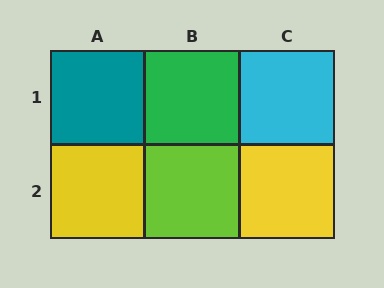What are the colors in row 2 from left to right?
Yellow, lime, yellow.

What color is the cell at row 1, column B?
Green.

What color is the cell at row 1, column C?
Cyan.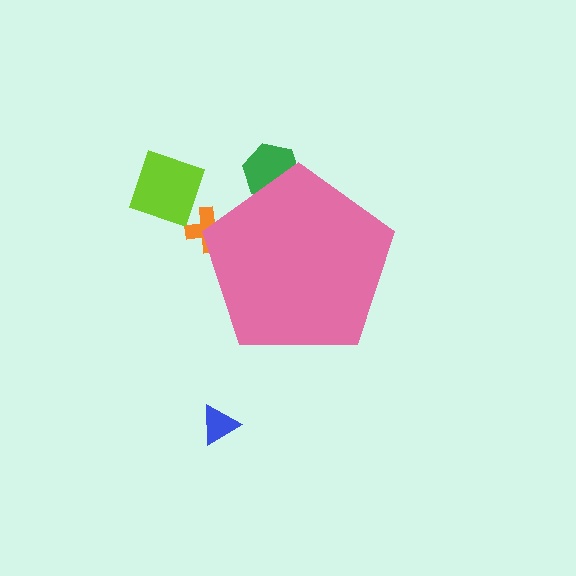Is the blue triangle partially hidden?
No, the blue triangle is fully visible.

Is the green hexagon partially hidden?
Yes, the green hexagon is partially hidden behind the pink pentagon.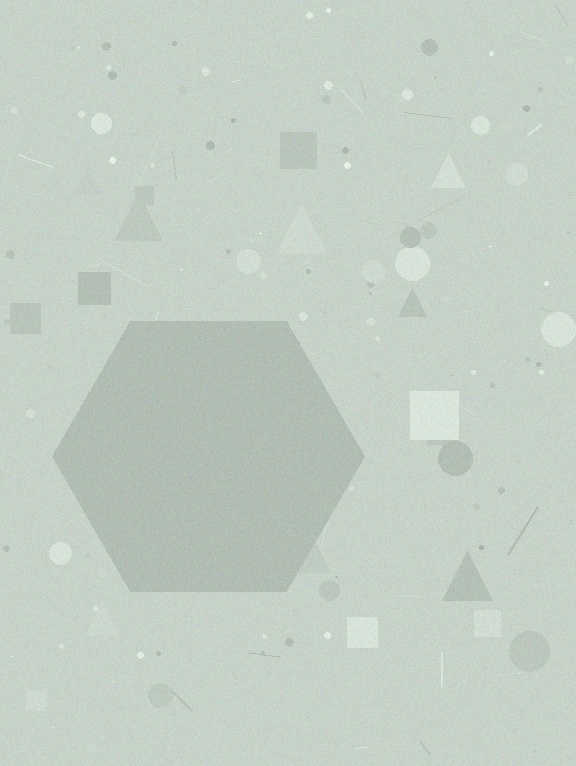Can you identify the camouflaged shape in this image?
The camouflaged shape is a hexagon.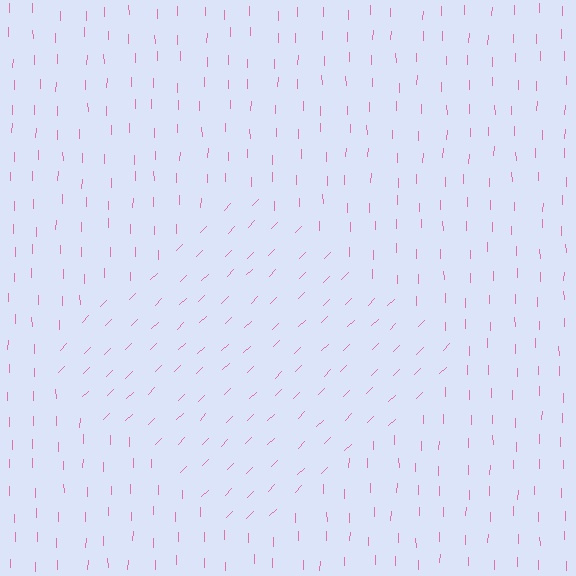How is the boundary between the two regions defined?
The boundary is defined purely by a change in line orientation (approximately 45 degrees difference). All lines are the same color and thickness.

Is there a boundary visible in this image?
Yes, there is a texture boundary formed by a change in line orientation.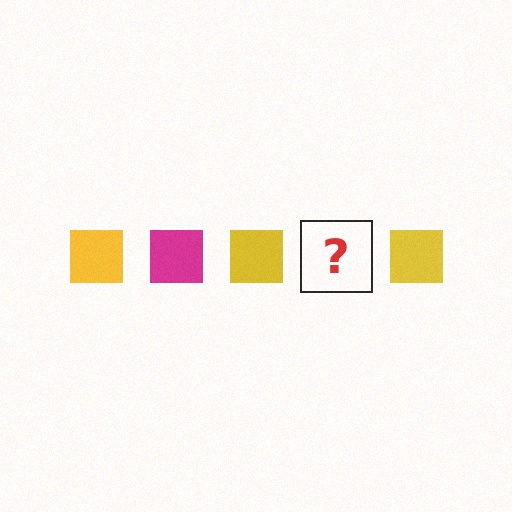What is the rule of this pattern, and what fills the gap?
The rule is that the pattern cycles through yellow, magenta squares. The gap should be filled with a magenta square.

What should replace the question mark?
The question mark should be replaced with a magenta square.